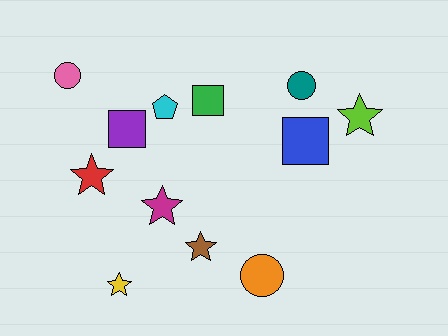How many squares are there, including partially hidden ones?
There are 3 squares.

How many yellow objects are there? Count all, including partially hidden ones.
There is 1 yellow object.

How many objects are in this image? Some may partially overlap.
There are 12 objects.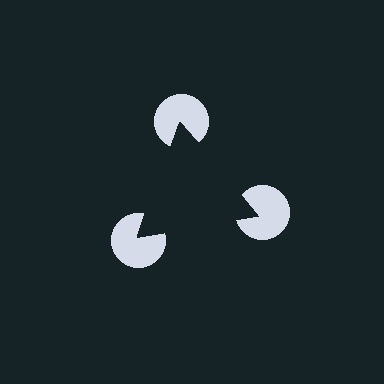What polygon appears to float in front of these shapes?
An illusory triangle — its edges are inferred from the aligned wedge cuts in the pac-man discs, not physically drawn.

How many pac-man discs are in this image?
There are 3 — one at each vertex of the illusory triangle.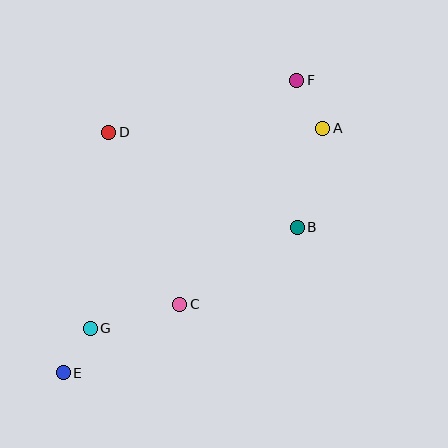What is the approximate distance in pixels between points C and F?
The distance between C and F is approximately 252 pixels.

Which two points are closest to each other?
Points E and G are closest to each other.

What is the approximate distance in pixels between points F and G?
The distance between F and G is approximately 322 pixels.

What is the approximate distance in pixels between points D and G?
The distance between D and G is approximately 197 pixels.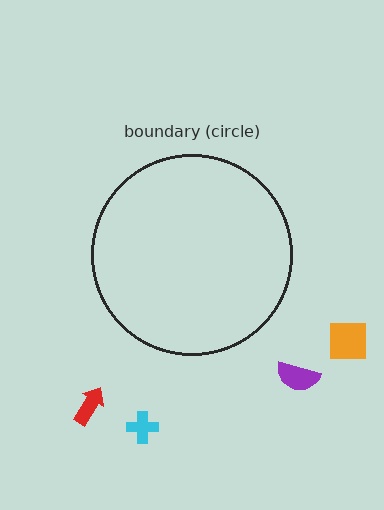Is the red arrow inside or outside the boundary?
Outside.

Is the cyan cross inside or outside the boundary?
Outside.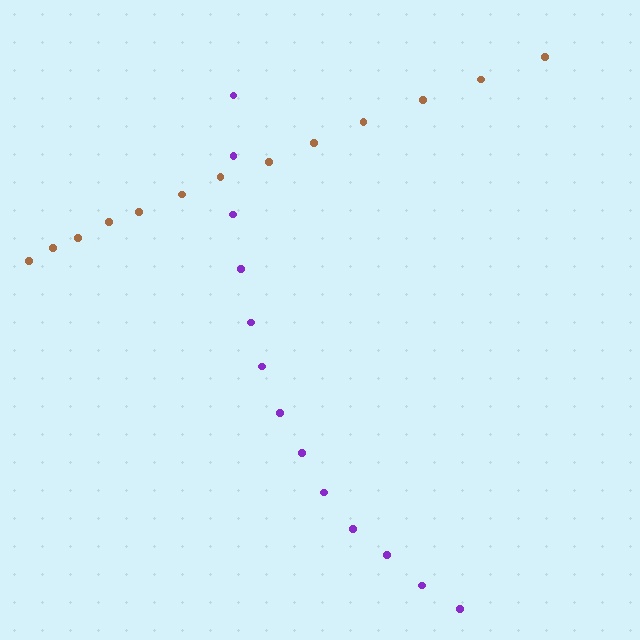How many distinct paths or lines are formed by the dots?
There are 2 distinct paths.